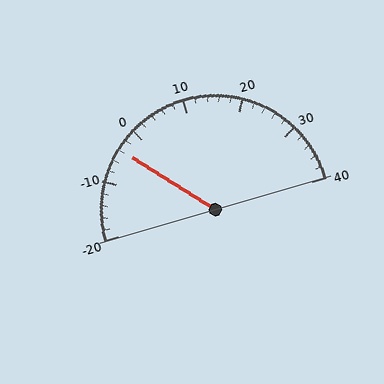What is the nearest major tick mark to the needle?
The nearest major tick mark is 0.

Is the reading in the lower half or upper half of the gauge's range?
The reading is in the lower half of the range (-20 to 40).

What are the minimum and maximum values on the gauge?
The gauge ranges from -20 to 40.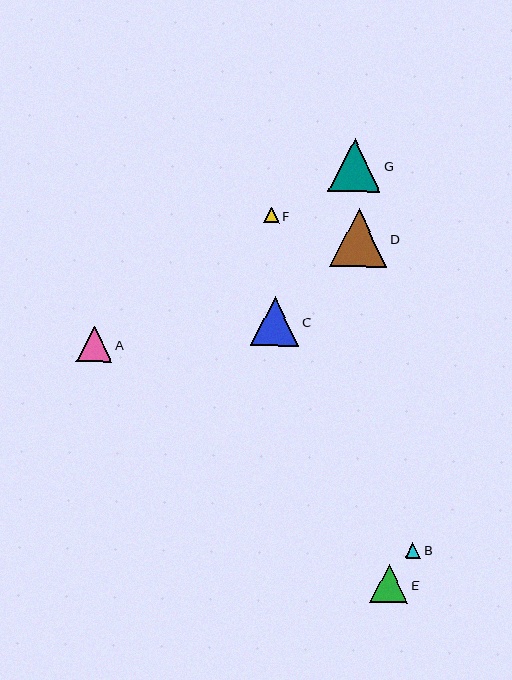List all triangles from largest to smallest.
From largest to smallest: D, G, C, E, A, B, F.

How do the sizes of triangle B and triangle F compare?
Triangle B and triangle F are approximately the same size.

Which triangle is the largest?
Triangle D is the largest with a size of approximately 58 pixels.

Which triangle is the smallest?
Triangle F is the smallest with a size of approximately 15 pixels.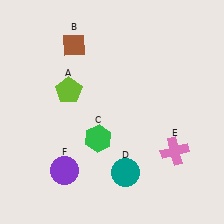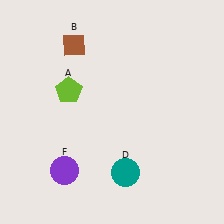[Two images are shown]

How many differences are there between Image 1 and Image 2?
There are 2 differences between the two images.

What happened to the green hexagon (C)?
The green hexagon (C) was removed in Image 2. It was in the bottom-left area of Image 1.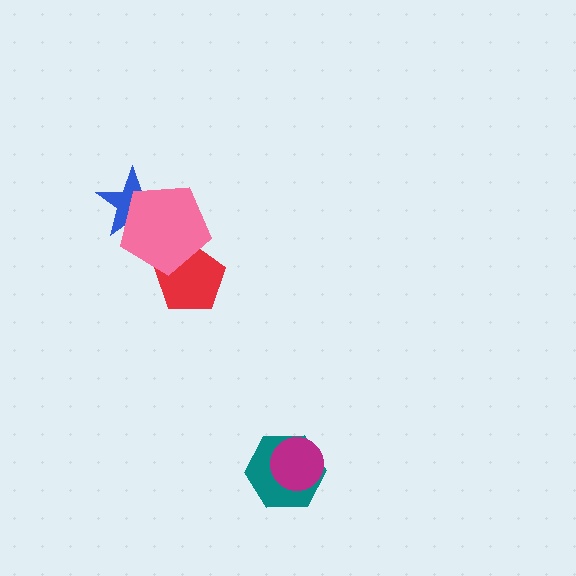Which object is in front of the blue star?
The pink pentagon is in front of the blue star.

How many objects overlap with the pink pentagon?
2 objects overlap with the pink pentagon.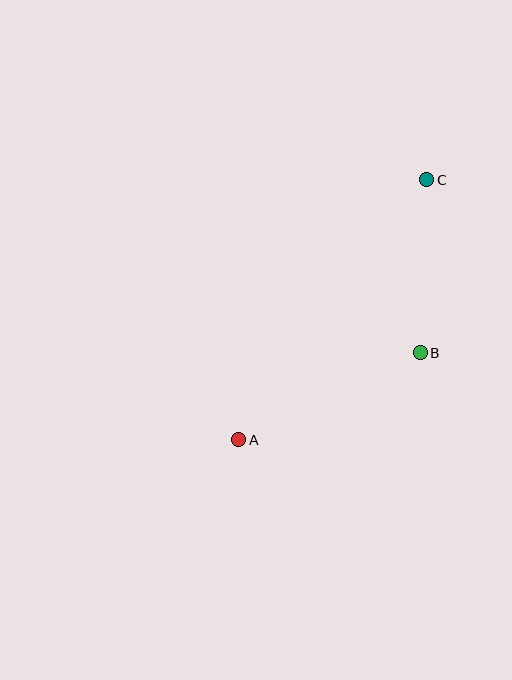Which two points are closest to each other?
Points B and C are closest to each other.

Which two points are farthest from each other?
Points A and C are farthest from each other.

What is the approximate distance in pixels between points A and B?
The distance between A and B is approximately 202 pixels.